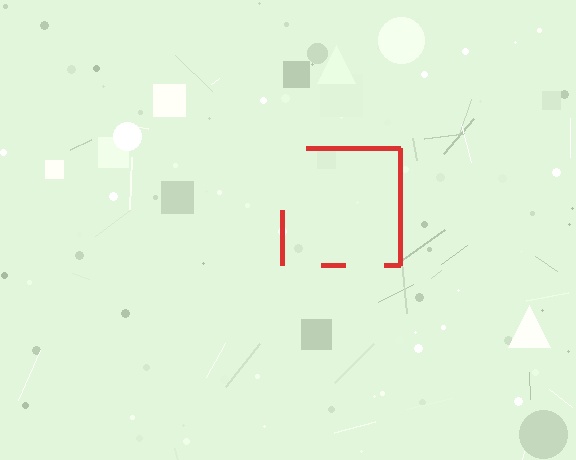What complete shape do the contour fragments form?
The contour fragments form a square.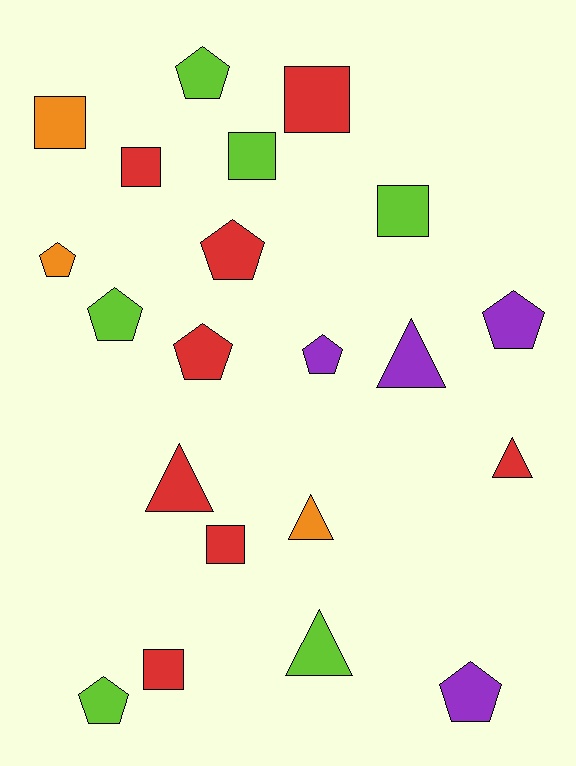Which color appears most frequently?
Red, with 8 objects.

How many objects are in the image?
There are 21 objects.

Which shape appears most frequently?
Pentagon, with 9 objects.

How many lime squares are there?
There are 2 lime squares.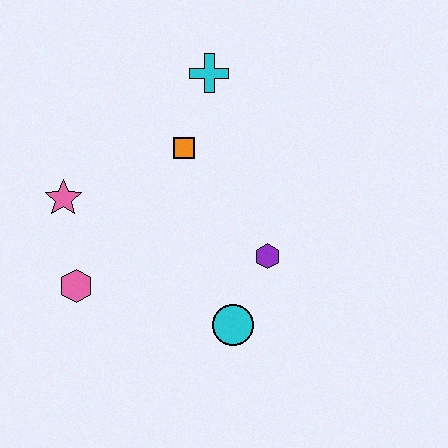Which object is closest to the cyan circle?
The purple hexagon is closest to the cyan circle.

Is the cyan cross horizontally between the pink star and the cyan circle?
Yes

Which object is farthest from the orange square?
The cyan circle is farthest from the orange square.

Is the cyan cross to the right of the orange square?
Yes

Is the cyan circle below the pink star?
Yes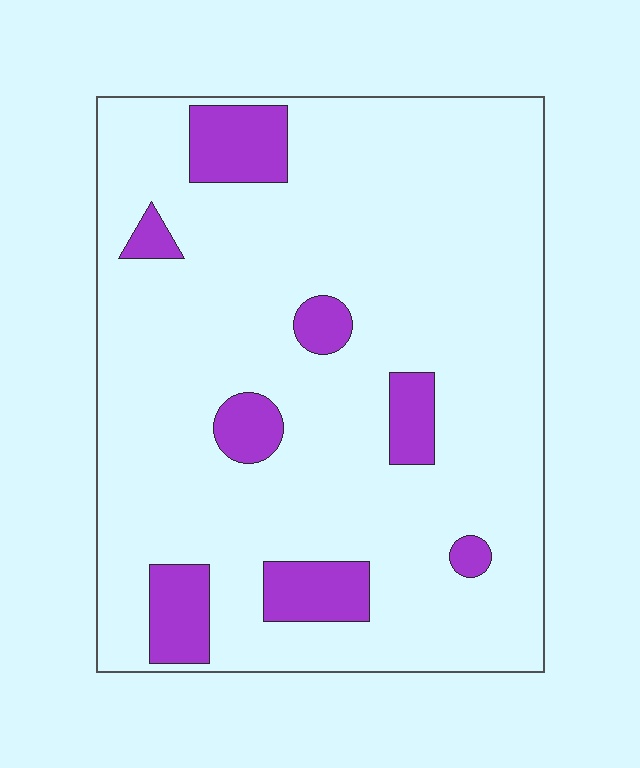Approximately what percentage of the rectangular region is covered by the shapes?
Approximately 15%.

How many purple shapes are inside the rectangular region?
8.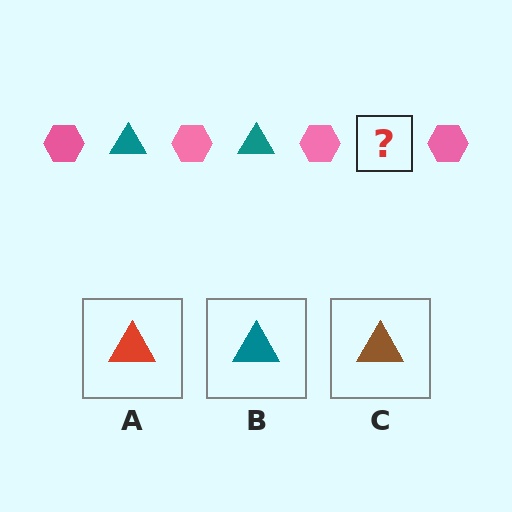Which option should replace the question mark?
Option B.